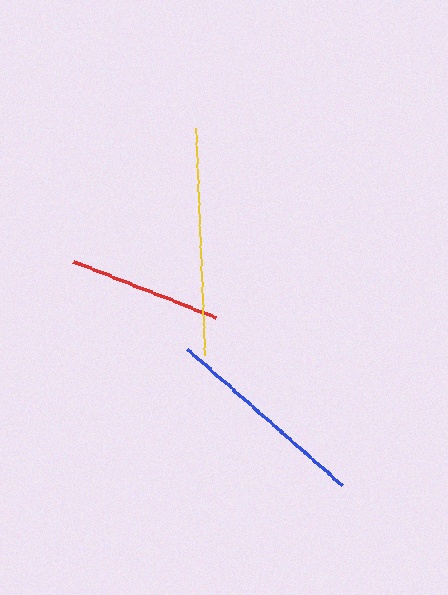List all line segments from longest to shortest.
From longest to shortest: yellow, blue, red.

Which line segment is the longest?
The yellow line is the longest at approximately 227 pixels.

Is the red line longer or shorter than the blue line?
The blue line is longer than the red line.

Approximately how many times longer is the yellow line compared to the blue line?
The yellow line is approximately 1.1 times the length of the blue line.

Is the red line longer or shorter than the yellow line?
The yellow line is longer than the red line.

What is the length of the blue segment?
The blue segment is approximately 206 pixels long.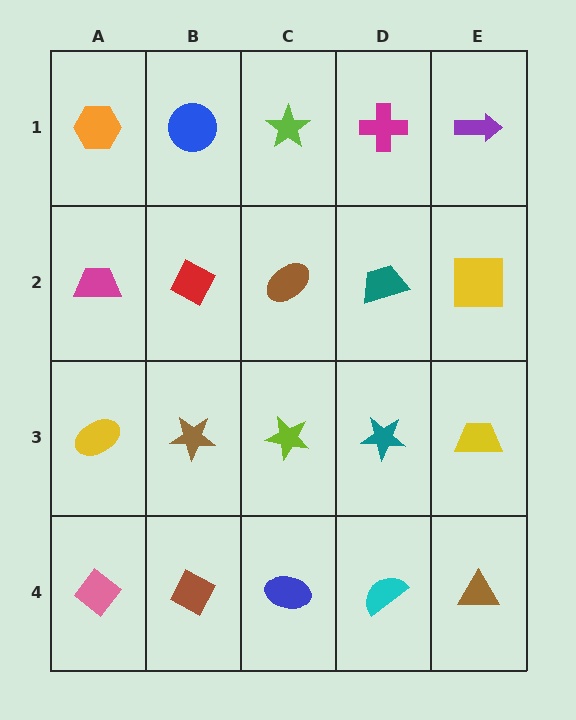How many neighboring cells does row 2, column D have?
4.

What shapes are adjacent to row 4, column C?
A lime star (row 3, column C), a brown diamond (row 4, column B), a cyan semicircle (row 4, column D).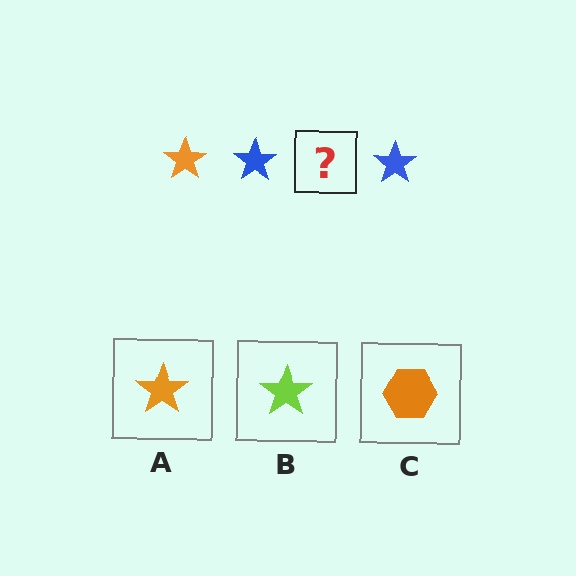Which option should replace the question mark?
Option A.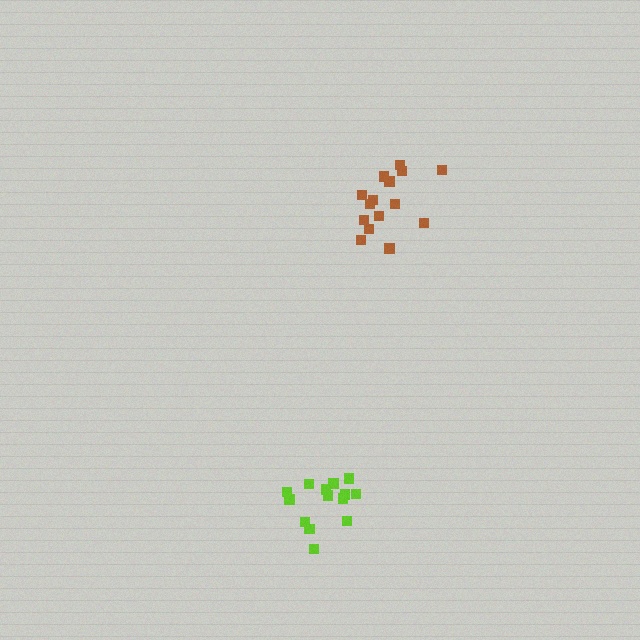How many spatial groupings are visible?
There are 2 spatial groupings.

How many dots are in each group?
Group 1: 15 dots, Group 2: 14 dots (29 total).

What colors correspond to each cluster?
The clusters are colored: brown, lime.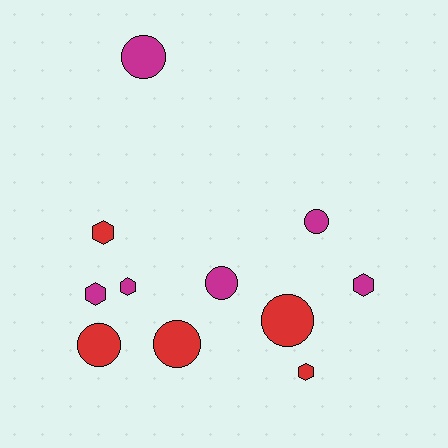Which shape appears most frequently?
Circle, with 6 objects.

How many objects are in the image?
There are 11 objects.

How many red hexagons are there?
There are 2 red hexagons.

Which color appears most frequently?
Magenta, with 6 objects.